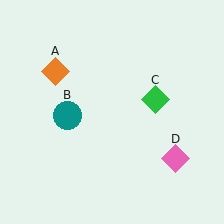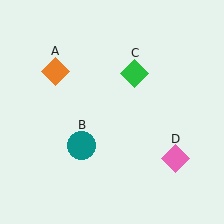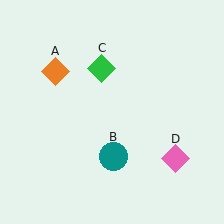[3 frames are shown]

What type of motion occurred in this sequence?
The teal circle (object B), green diamond (object C) rotated counterclockwise around the center of the scene.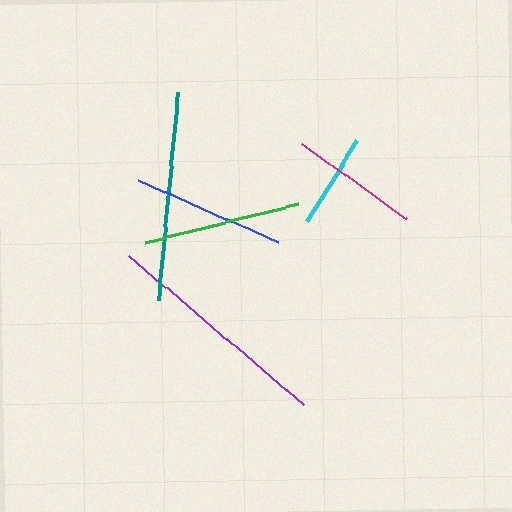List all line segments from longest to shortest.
From longest to shortest: purple, teal, green, blue, magenta, cyan.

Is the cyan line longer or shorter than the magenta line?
The magenta line is longer than the cyan line.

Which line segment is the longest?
The purple line is the longest at approximately 230 pixels.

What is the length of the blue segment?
The blue segment is approximately 154 pixels long.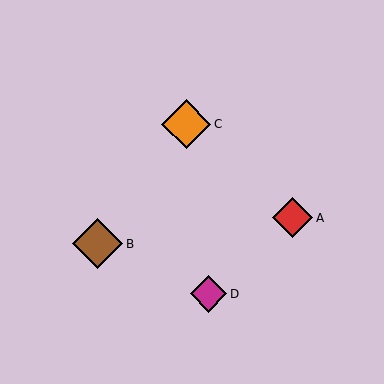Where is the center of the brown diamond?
The center of the brown diamond is at (98, 244).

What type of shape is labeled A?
Shape A is a red diamond.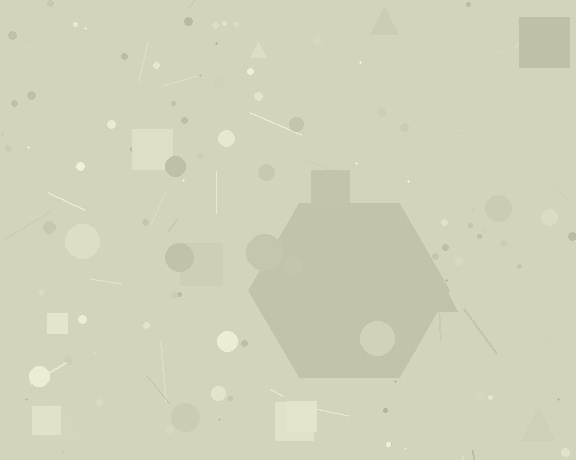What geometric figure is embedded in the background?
A hexagon is embedded in the background.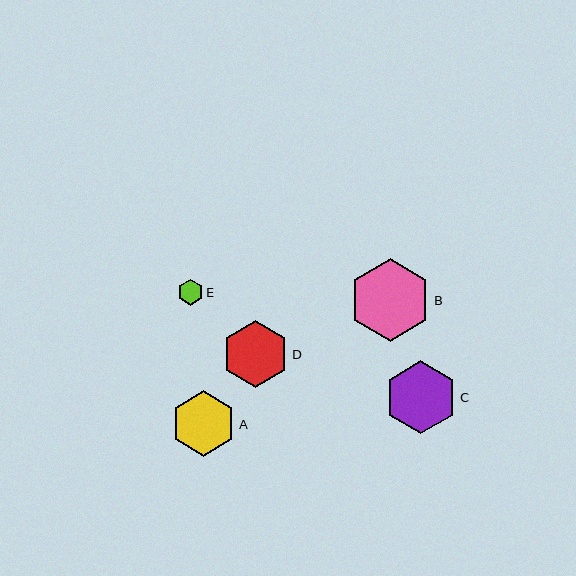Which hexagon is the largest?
Hexagon B is the largest with a size of approximately 83 pixels.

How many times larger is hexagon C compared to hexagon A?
Hexagon C is approximately 1.1 times the size of hexagon A.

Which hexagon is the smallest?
Hexagon E is the smallest with a size of approximately 26 pixels.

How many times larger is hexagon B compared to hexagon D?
Hexagon B is approximately 1.2 times the size of hexagon D.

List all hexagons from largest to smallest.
From largest to smallest: B, C, D, A, E.